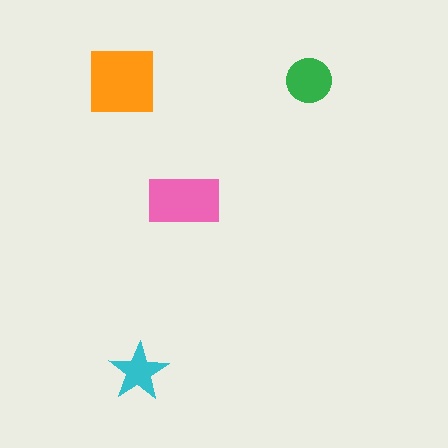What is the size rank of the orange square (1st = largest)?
1st.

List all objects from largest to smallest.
The orange square, the pink rectangle, the green circle, the cyan star.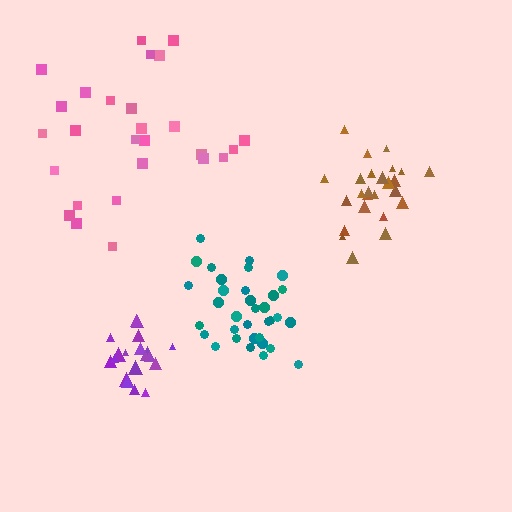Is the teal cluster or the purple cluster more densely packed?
Purple.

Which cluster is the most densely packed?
Purple.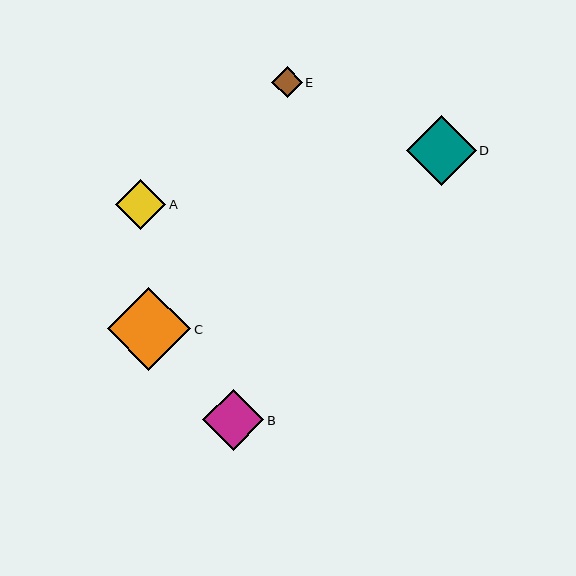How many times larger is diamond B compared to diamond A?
Diamond B is approximately 1.2 times the size of diamond A.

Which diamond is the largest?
Diamond C is the largest with a size of approximately 83 pixels.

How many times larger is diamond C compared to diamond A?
Diamond C is approximately 1.7 times the size of diamond A.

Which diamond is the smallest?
Diamond E is the smallest with a size of approximately 31 pixels.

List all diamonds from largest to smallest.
From largest to smallest: C, D, B, A, E.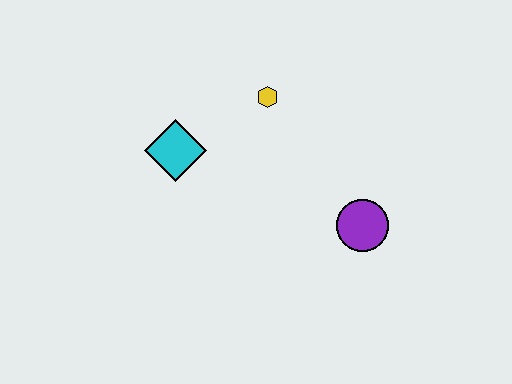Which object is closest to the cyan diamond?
The yellow hexagon is closest to the cyan diamond.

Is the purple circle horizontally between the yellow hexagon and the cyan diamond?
No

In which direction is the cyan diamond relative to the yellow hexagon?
The cyan diamond is to the left of the yellow hexagon.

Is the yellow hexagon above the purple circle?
Yes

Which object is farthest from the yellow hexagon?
The purple circle is farthest from the yellow hexagon.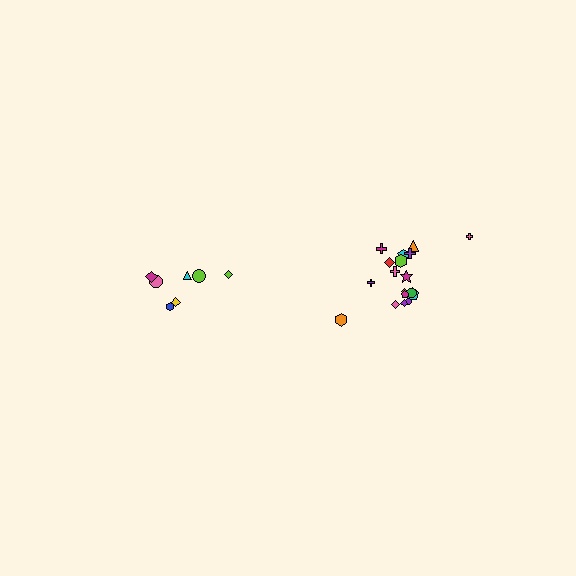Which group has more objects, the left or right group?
The right group.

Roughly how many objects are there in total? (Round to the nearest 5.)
Roughly 25 objects in total.